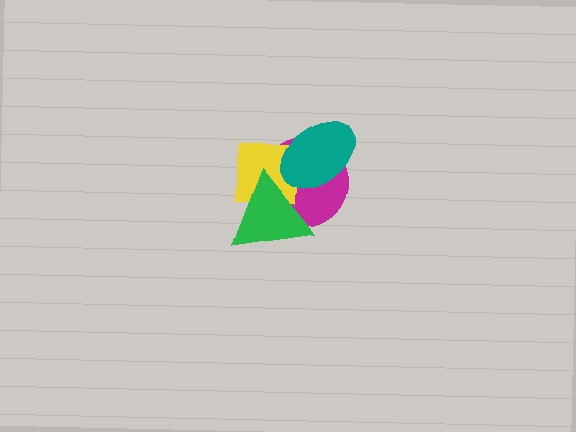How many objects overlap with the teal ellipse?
3 objects overlap with the teal ellipse.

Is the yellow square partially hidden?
Yes, it is partially covered by another shape.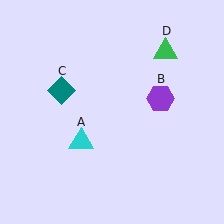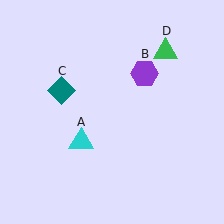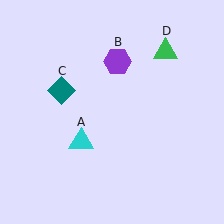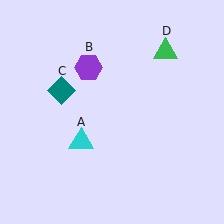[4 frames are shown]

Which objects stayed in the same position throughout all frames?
Cyan triangle (object A) and teal diamond (object C) and green triangle (object D) remained stationary.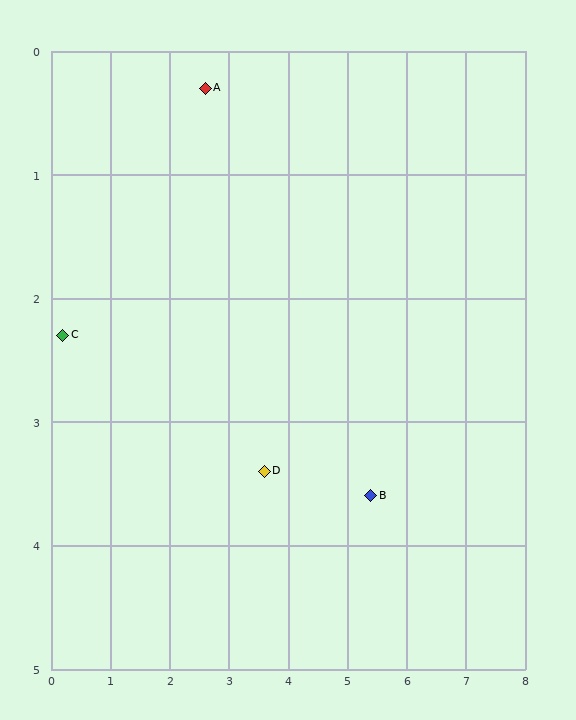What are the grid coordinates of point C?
Point C is at approximately (0.2, 2.3).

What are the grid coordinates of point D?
Point D is at approximately (3.6, 3.4).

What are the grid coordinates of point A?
Point A is at approximately (2.6, 0.3).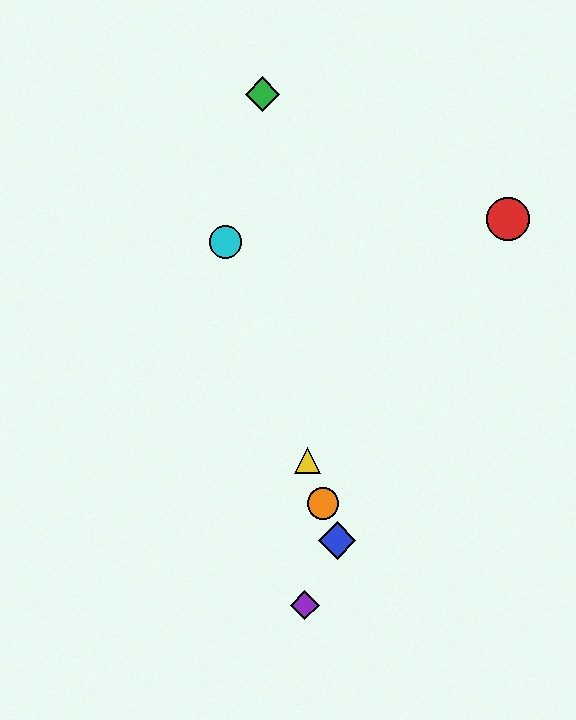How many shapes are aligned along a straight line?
4 shapes (the blue diamond, the yellow triangle, the orange circle, the cyan circle) are aligned along a straight line.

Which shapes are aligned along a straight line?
The blue diamond, the yellow triangle, the orange circle, the cyan circle are aligned along a straight line.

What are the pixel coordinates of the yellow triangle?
The yellow triangle is at (307, 460).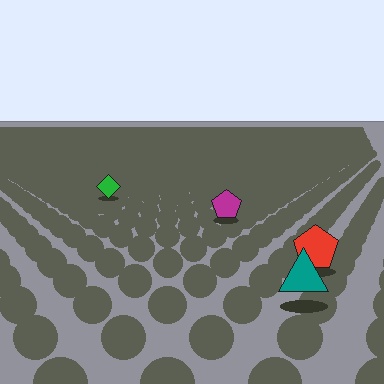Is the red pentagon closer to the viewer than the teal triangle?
No. The teal triangle is closer — you can tell from the texture gradient: the ground texture is coarser near it.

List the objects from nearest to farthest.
From nearest to farthest: the teal triangle, the red pentagon, the magenta pentagon, the green diamond.